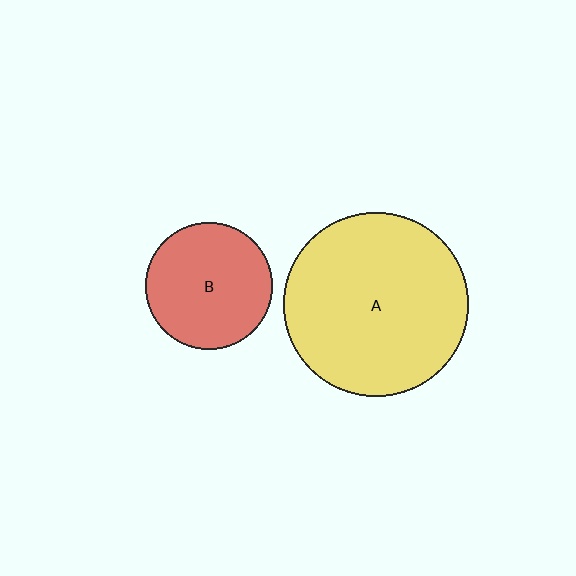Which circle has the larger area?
Circle A (yellow).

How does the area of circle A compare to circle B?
Approximately 2.1 times.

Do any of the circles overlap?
No, none of the circles overlap.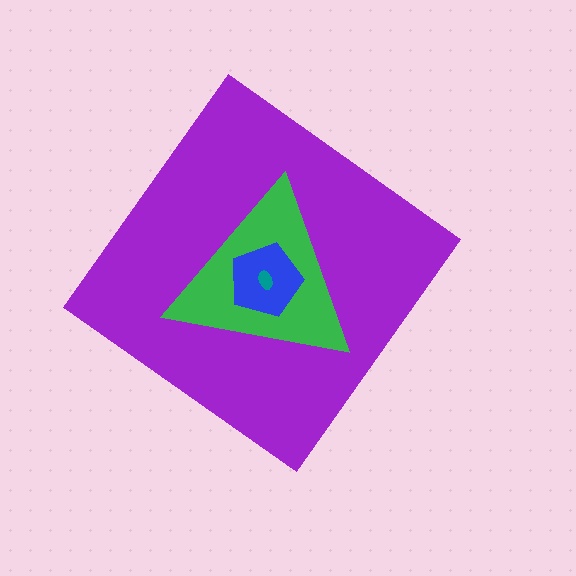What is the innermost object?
The teal ellipse.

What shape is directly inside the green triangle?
The blue pentagon.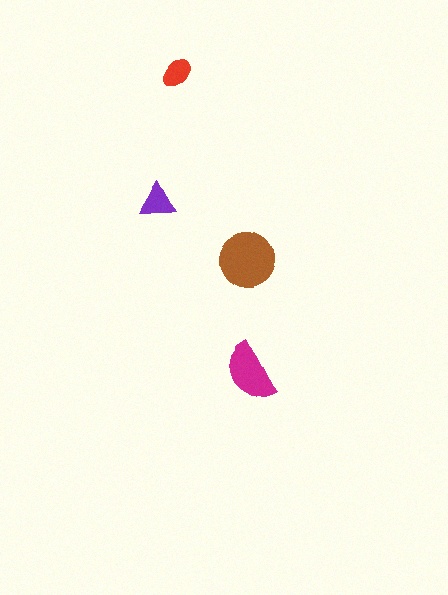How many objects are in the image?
There are 4 objects in the image.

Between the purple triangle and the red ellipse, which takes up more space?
The purple triangle.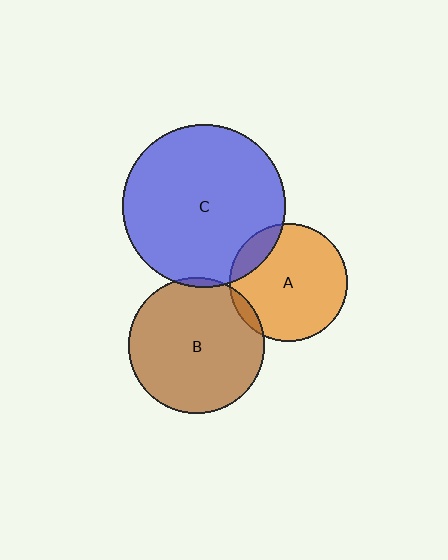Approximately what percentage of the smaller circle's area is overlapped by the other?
Approximately 5%.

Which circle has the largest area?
Circle C (blue).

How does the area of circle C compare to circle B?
Approximately 1.4 times.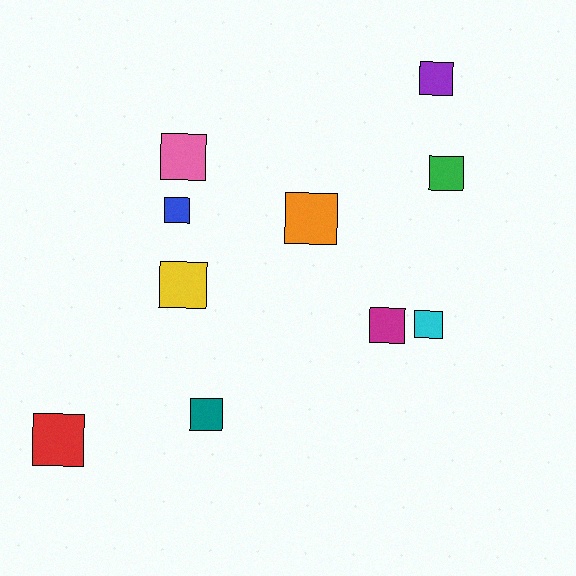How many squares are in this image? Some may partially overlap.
There are 10 squares.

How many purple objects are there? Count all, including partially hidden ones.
There is 1 purple object.